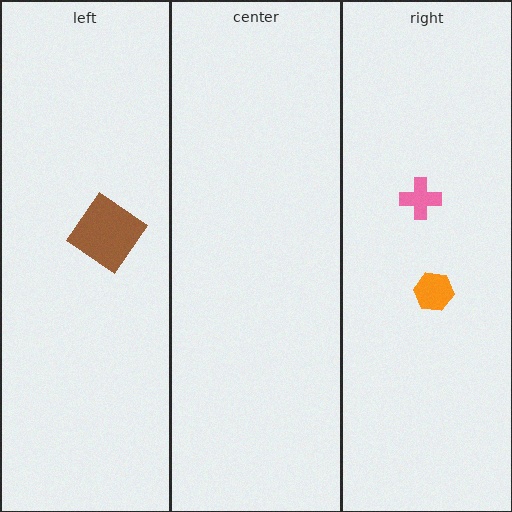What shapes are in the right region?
The pink cross, the orange hexagon.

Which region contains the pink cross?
The right region.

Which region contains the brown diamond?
The left region.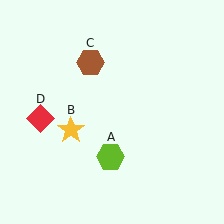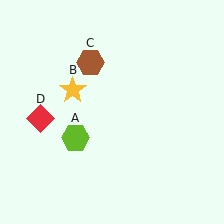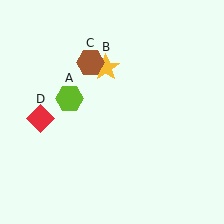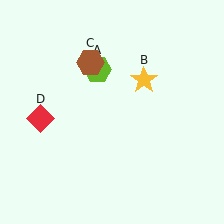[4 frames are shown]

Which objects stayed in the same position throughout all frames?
Brown hexagon (object C) and red diamond (object D) remained stationary.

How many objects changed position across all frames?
2 objects changed position: lime hexagon (object A), yellow star (object B).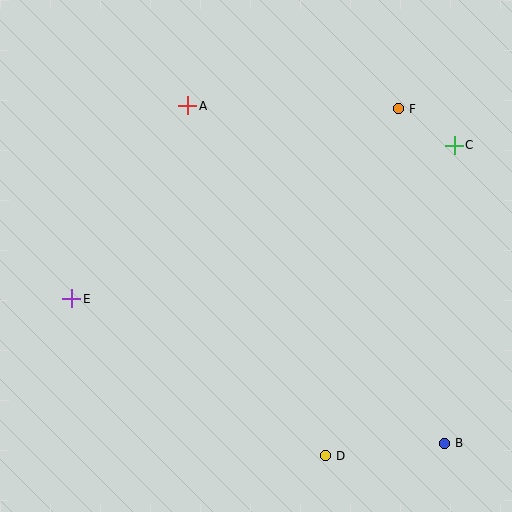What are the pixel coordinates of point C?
Point C is at (454, 146).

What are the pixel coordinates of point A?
Point A is at (188, 106).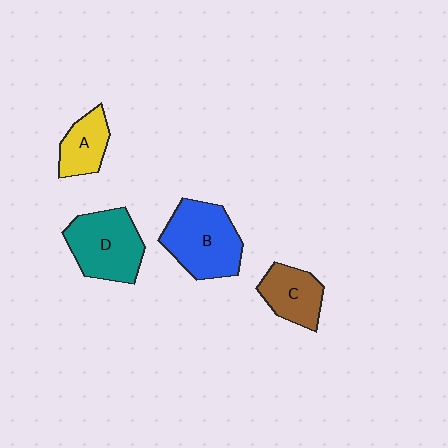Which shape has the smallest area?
Shape A (yellow).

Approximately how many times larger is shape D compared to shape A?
Approximately 1.8 times.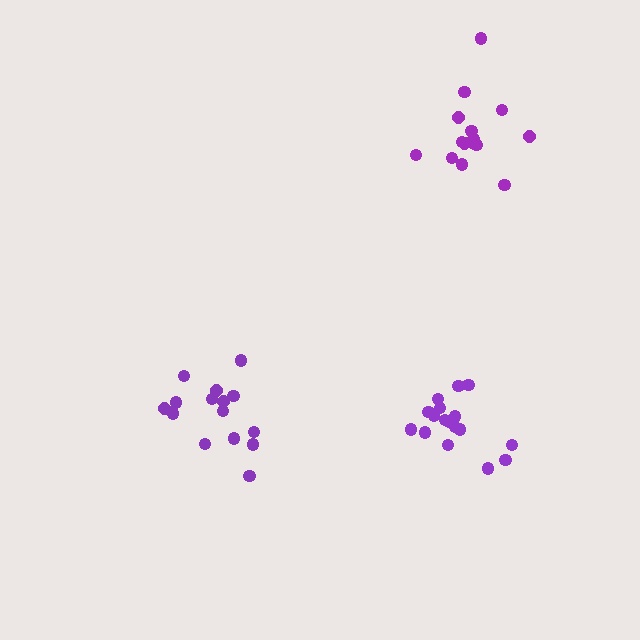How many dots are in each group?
Group 1: 15 dots, Group 2: 17 dots, Group 3: 15 dots (47 total).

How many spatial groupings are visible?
There are 3 spatial groupings.